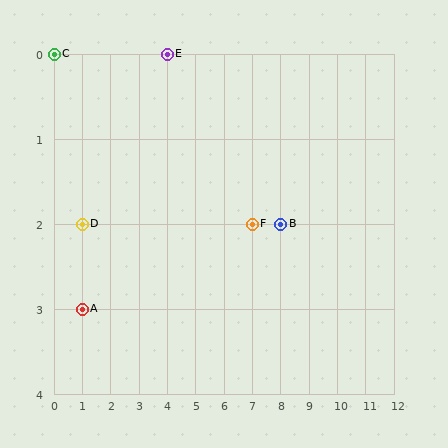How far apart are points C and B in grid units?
Points C and B are 8 columns and 2 rows apart (about 8.2 grid units diagonally).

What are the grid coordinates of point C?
Point C is at grid coordinates (0, 0).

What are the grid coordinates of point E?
Point E is at grid coordinates (4, 0).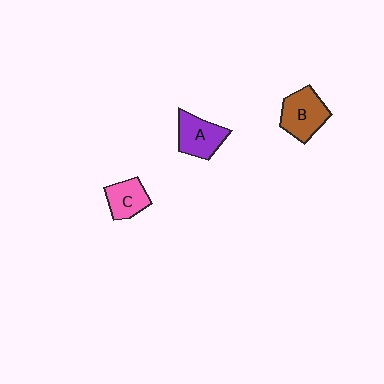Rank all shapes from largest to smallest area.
From largest to smallest: B (brown), A (purple), C (pink).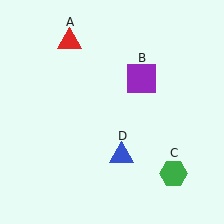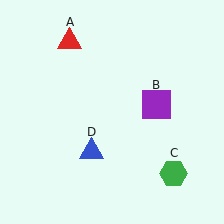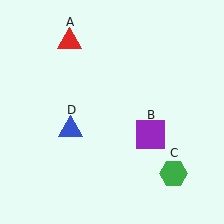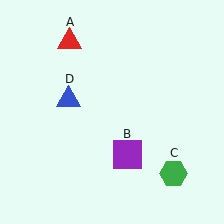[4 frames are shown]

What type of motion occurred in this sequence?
The purple square (object B), blue triangle (object D) rotated clockwise around the center of the scene.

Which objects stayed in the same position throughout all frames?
Red triangle (object A) and green hexagon (object C) remained stationary.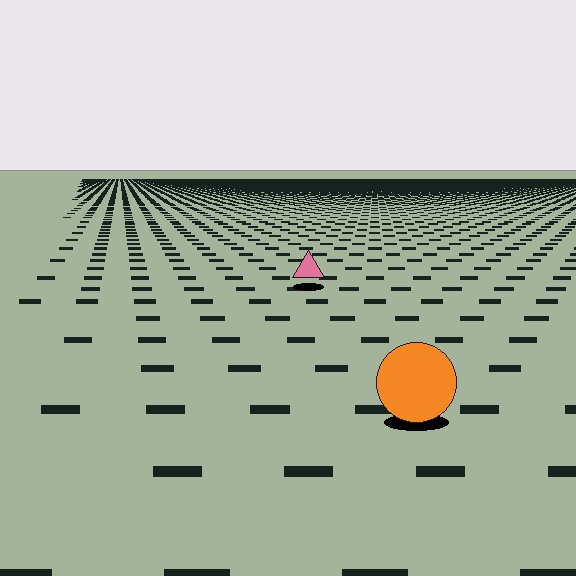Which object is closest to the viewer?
The orange circle is closest. The texture marks near it are larger and more spread out.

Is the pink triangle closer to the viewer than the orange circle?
No. The orange circle is closer — you can tell from the texture gradient: the ground texture is coarser near it.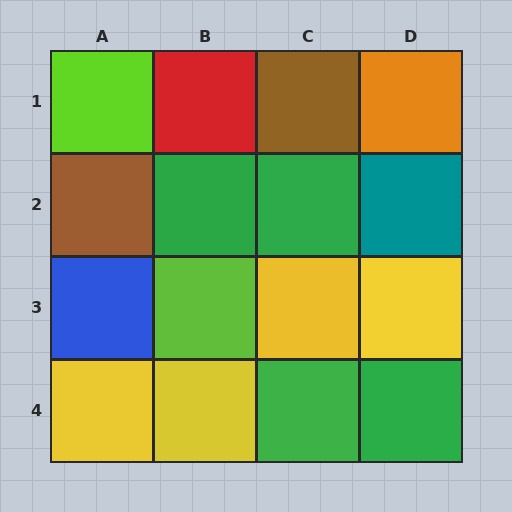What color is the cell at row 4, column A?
Yellow.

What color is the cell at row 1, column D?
Orange.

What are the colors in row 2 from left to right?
Brown, green, green, teal.